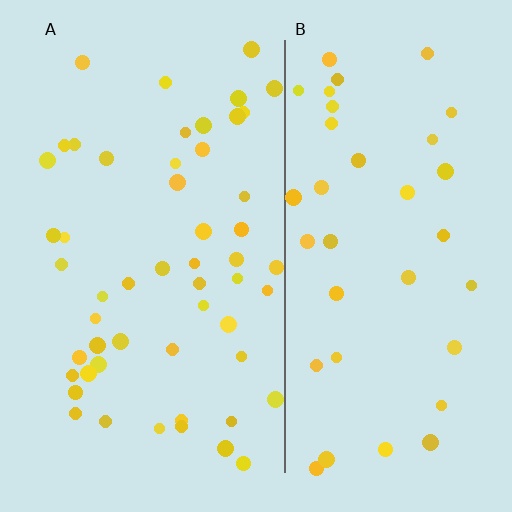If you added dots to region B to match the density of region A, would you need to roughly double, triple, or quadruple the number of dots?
Approximately double.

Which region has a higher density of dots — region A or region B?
A (the left).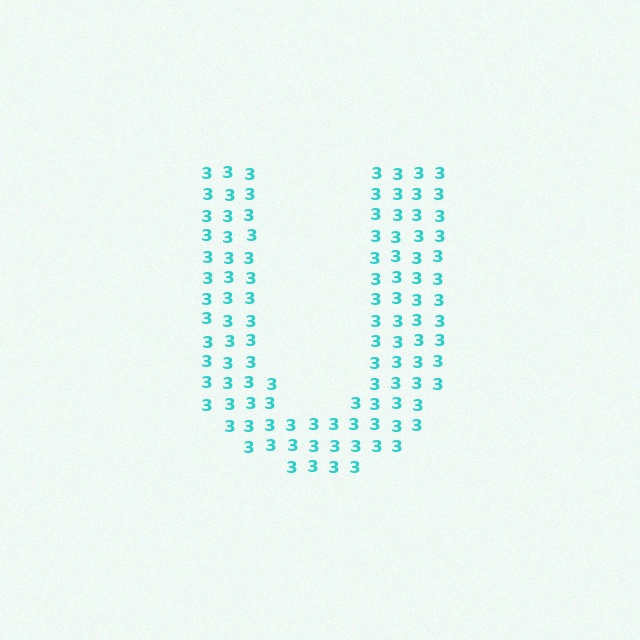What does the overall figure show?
The overall figure shows the letter U.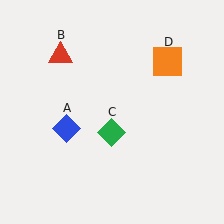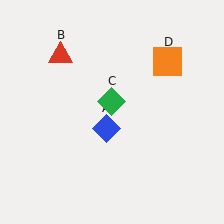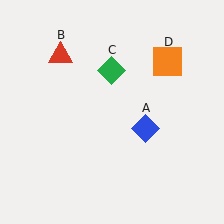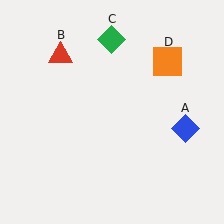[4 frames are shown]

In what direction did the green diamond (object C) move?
The green diamond (object C) moved up.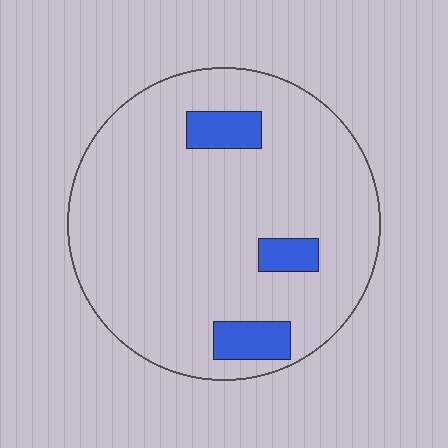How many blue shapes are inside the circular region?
3.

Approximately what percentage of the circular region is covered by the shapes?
Approximately 10%.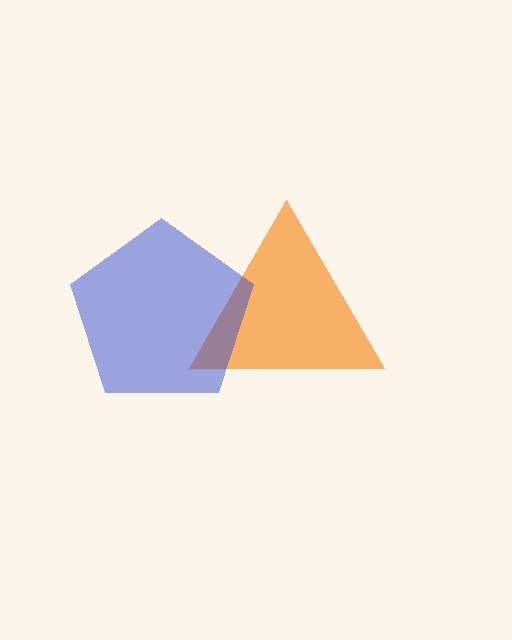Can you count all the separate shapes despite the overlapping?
Yes, there are 2 separate shapes.